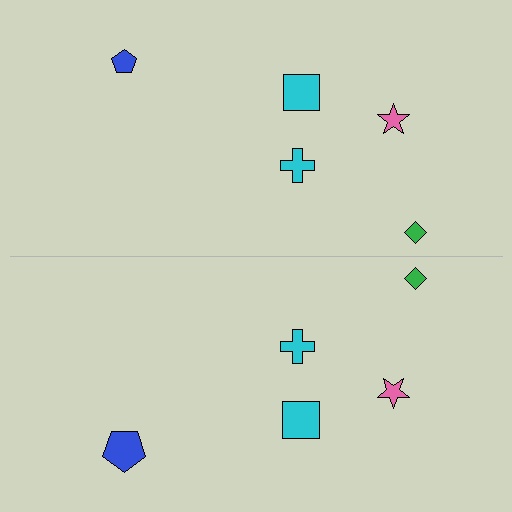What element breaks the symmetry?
The blue pentagon on the bottom side has a different size than its mirror counterpart.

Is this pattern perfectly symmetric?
No, the pattern is not perfectly symmetric. The blue pentagon on the bottom side has a different size than its mirror counterpart.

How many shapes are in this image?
There are 10 shapes in this image.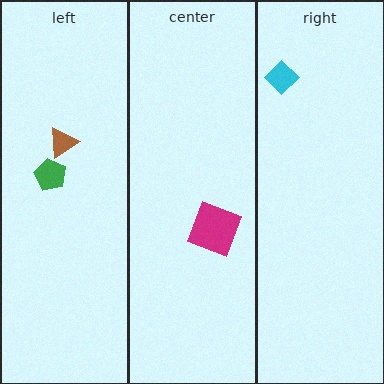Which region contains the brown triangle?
The left region.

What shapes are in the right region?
The cyan diamond.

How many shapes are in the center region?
1.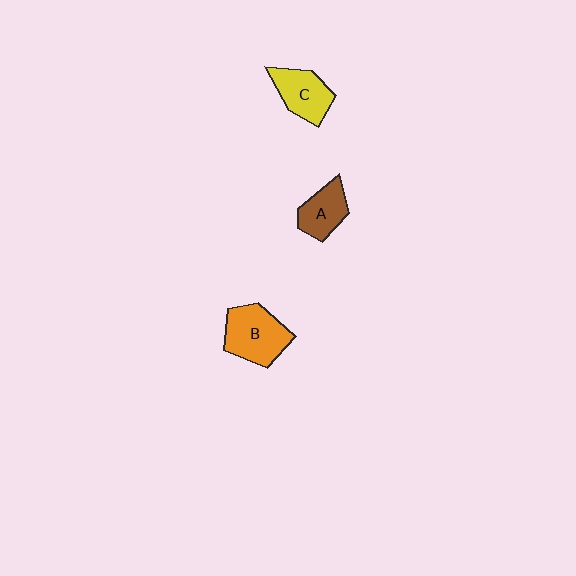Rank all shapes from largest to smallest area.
From largest to smallest: B (orange), C (yellow), A (brown).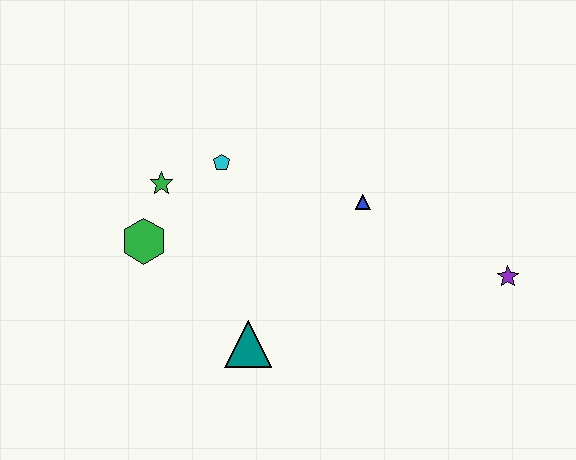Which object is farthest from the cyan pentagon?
The purple star is farthest from the cyan pentagon.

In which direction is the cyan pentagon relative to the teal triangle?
The cyan pentagon is above the teal triangle.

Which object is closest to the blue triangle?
The cyan pentagon is closest to the blue triangle.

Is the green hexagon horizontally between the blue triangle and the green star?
No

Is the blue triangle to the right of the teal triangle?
Yes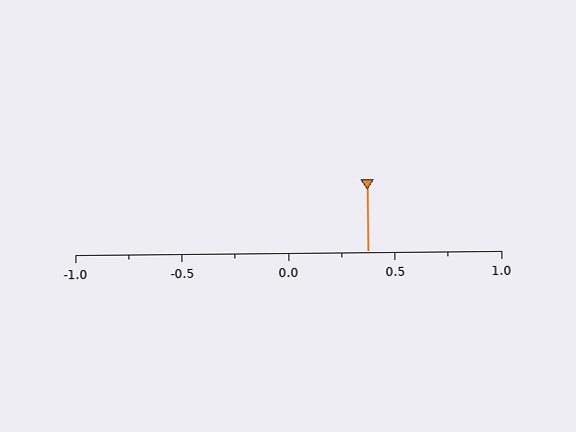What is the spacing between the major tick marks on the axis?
The major ticks are spaced 0.5 apart.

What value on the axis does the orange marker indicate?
The marker indicates approximately 0.38.